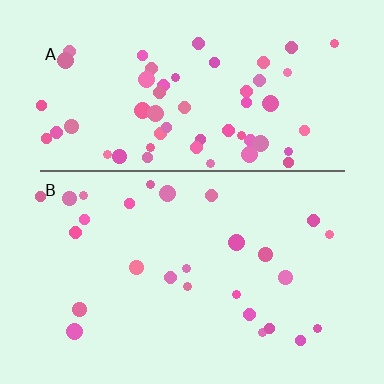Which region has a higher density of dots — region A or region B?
A (the top).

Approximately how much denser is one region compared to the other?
Approximately 2.2× — region A over region B.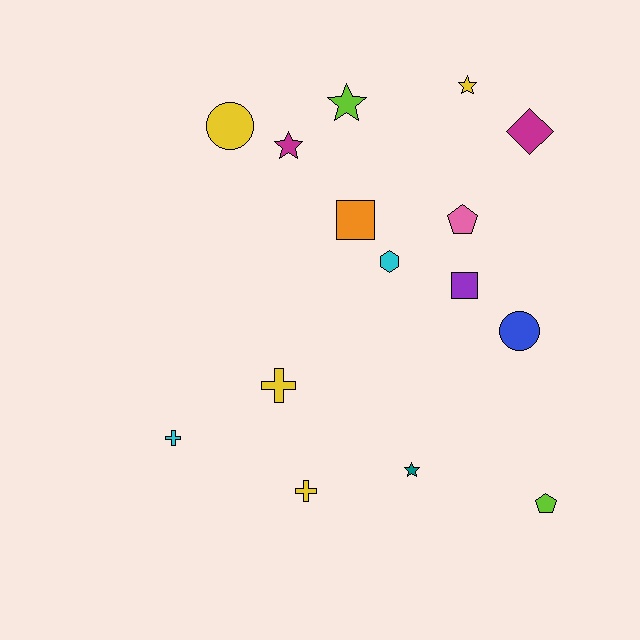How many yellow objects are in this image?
There are 4 yellow objects.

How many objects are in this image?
There are 15 objects.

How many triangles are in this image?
There are no triangles.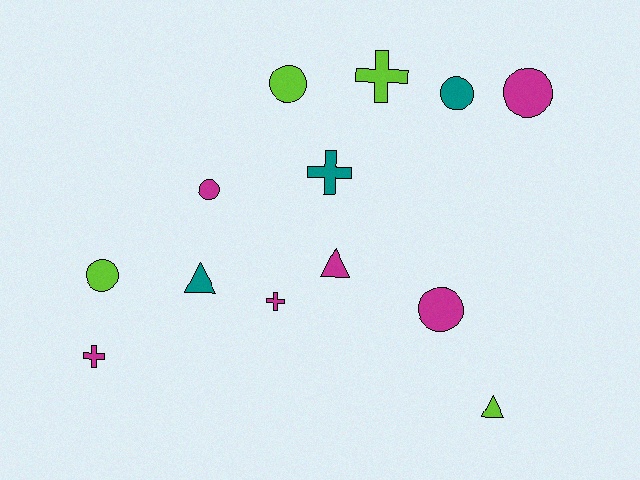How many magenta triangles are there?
There is 1 magenta triangle.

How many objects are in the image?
There are 13 objects.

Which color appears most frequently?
Magenta, with 6 objects.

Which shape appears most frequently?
Circle, with 6 objects.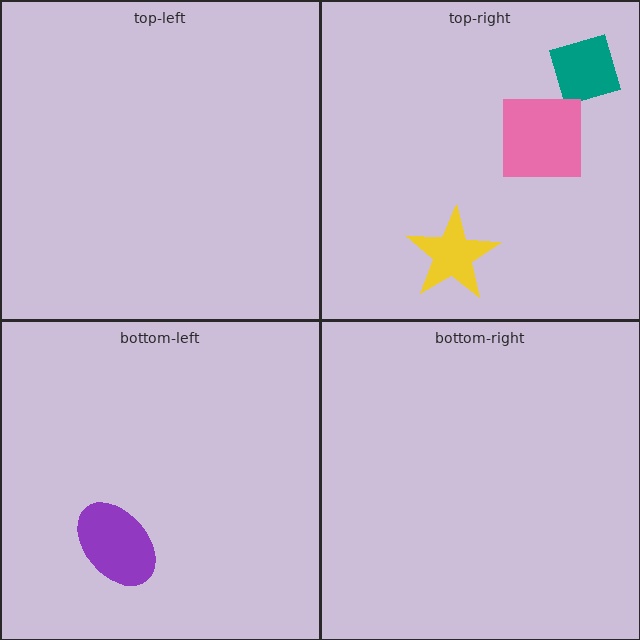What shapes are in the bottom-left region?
The purple ellipse.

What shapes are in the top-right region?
The yellow star, the teal diamond, the pink square.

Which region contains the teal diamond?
The top-right region.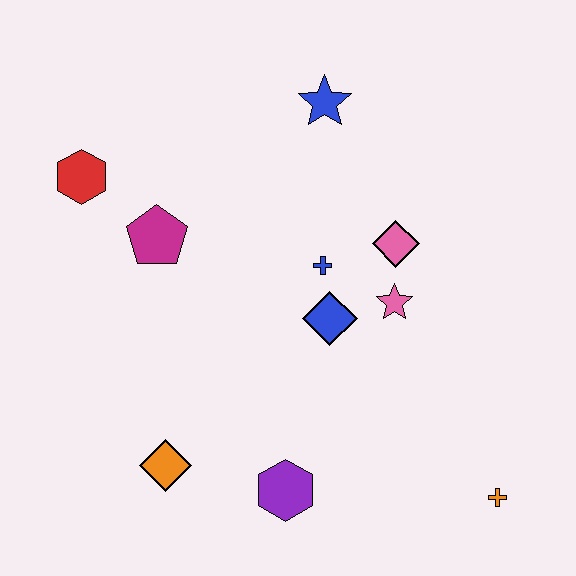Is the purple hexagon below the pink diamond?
Yes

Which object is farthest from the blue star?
The orange cross is farthest from the blue star.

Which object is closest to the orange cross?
The purple hexagon is closest to the orange cross.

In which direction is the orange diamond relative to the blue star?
The orange diamond is below the blue star.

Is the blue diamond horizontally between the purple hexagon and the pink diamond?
Yes